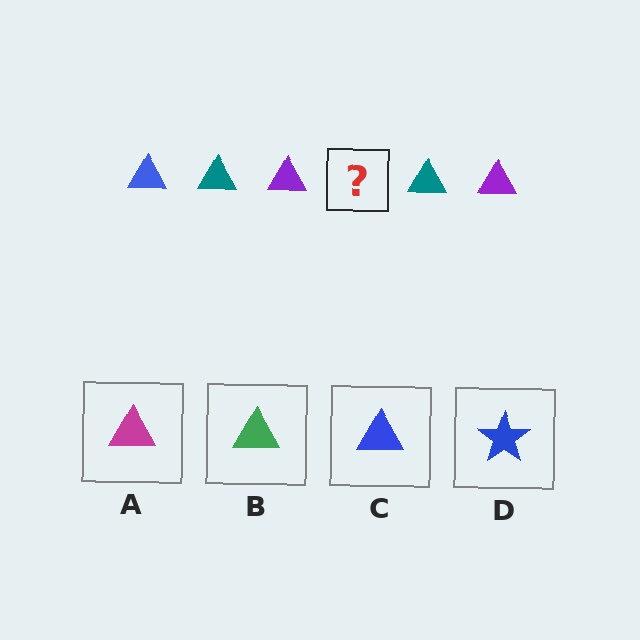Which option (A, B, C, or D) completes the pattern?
C.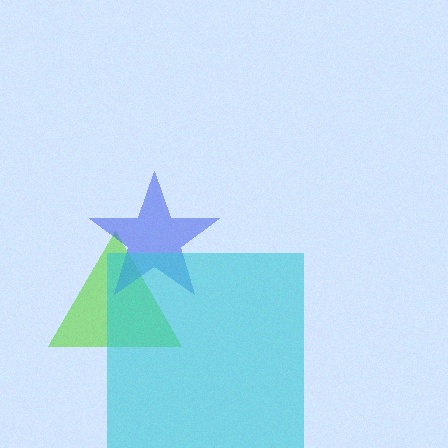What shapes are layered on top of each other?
The layered shapes are: a lime triangle, a blue star, a cyan square.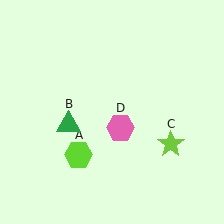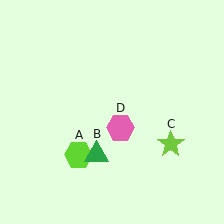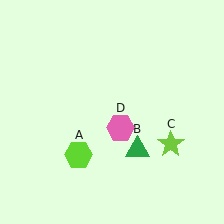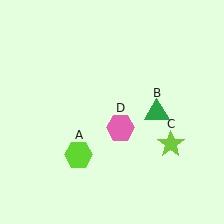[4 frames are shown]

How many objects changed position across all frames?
1 object changed position: green triangle (object B).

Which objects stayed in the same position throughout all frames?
Lime hexagon (object A) and lime star (object C) and pink hexagon (object D) remained stationary.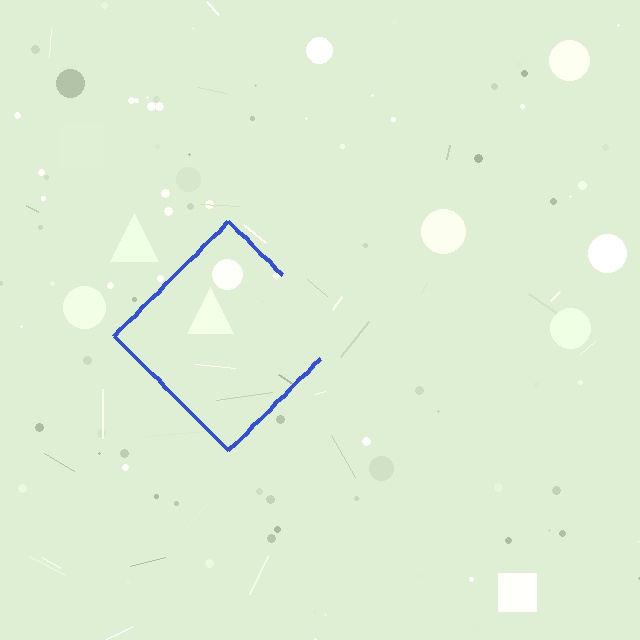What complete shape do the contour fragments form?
The contour fragments form a diamond.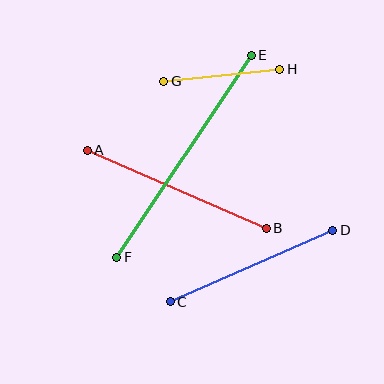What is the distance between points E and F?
The distance is approximately 243 pixels.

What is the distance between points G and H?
The distance is approximately 117 pixels.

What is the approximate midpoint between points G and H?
The midpoint is at approximately (222, 75) pixels.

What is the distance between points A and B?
The distance is approximately 195 pixels.